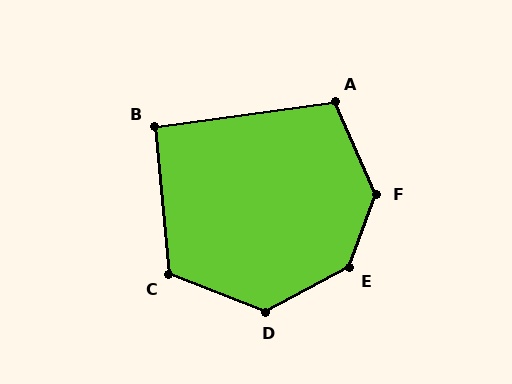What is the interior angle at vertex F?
Approximately 136 degrees (obtuse).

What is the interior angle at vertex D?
Approximately 131 degrees (obtuse).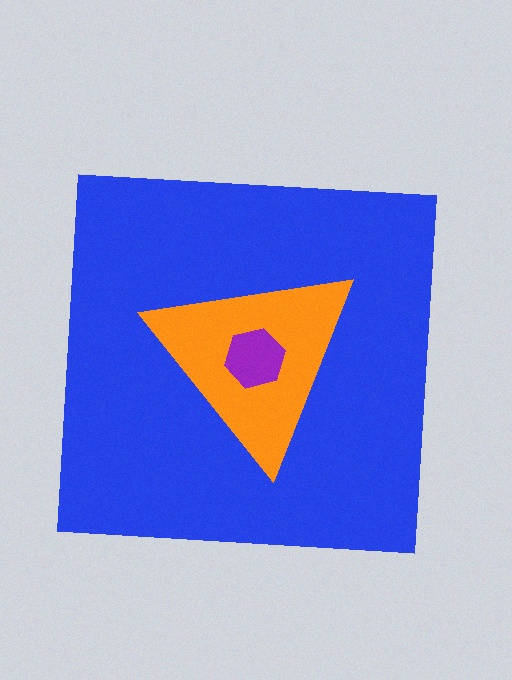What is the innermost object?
The purple hexagon.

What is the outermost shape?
The blue square.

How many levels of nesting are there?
3.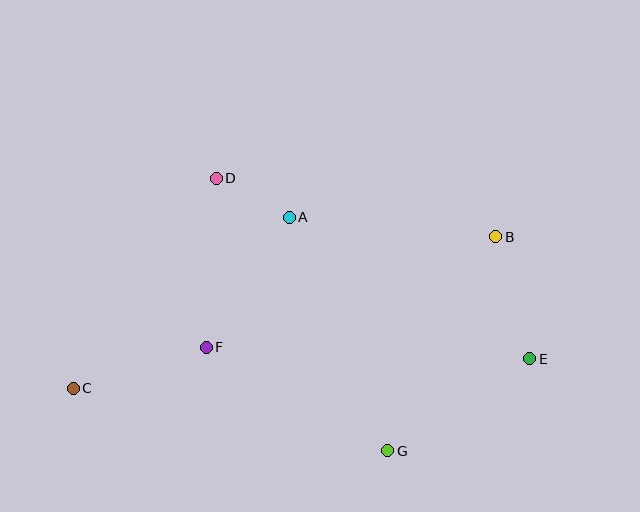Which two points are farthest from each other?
Points C and E are farthest from each other.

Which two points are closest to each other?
Points A and D are closest to each other.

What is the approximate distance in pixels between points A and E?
The distance between A and E is approximately 279 pixels.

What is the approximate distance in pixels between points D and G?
The distance between D and G is approximately 322 pixels.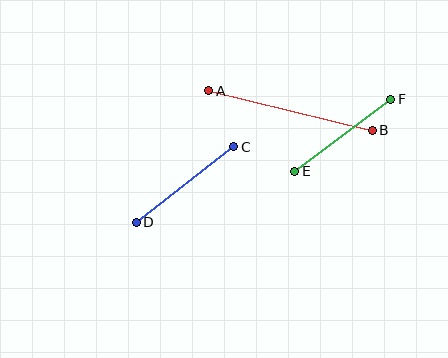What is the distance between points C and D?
The distance is approximately 123 pixels.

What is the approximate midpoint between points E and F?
The midpoint is at approximately (343, 135) pixels.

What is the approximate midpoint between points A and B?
The midpoint is at approximately (290, 111) pixels.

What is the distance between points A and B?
The distance is approximately 168 pixels.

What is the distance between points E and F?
The distance is approximately 120 pixels.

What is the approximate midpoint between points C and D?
The midpoint is at approximately (185, 184) pixels.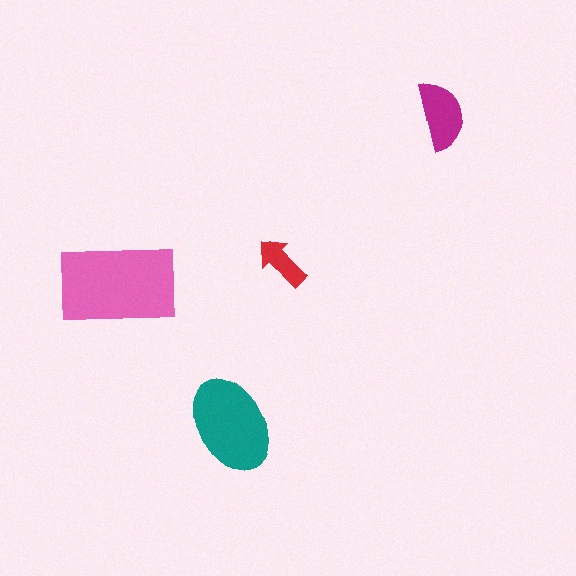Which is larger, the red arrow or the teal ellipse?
The teal ellipse.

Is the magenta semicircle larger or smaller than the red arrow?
Larger.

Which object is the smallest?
The red arrow.